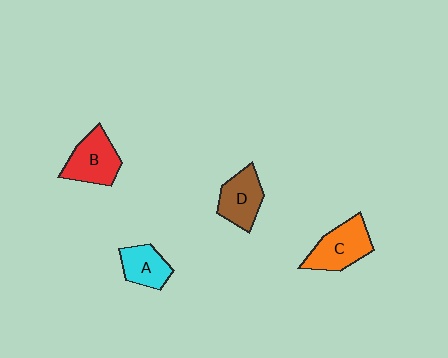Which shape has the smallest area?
Shape A (cyan).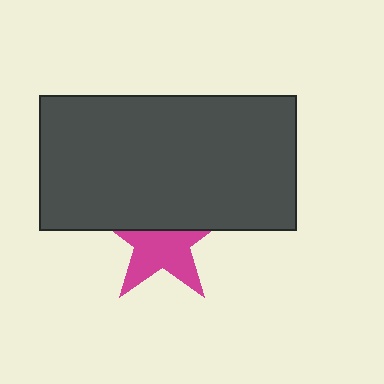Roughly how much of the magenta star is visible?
About half of it is visible (roughly 56%).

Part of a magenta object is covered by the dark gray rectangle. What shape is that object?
It is a star.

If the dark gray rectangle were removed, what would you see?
You would see the complete magenta star.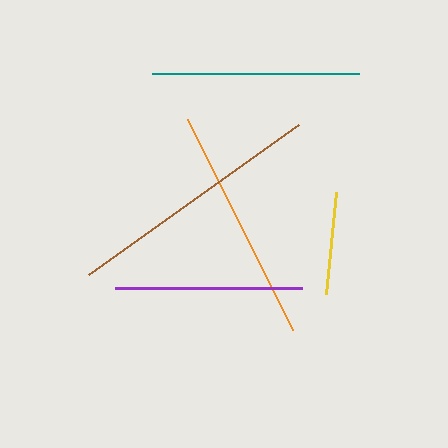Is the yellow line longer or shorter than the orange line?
The orange line is longer than the yellow line.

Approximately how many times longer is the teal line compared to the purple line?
The teal line is approximately 1.1 times the length of the purple line.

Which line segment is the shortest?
The yellow line is the shortest at approximately 103 pixels.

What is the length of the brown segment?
The brown segment is approximately 258 pixels long.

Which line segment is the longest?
The brown line is the longest at approximately 258 pixels.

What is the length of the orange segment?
The orange segment is approximately 236 pixels long.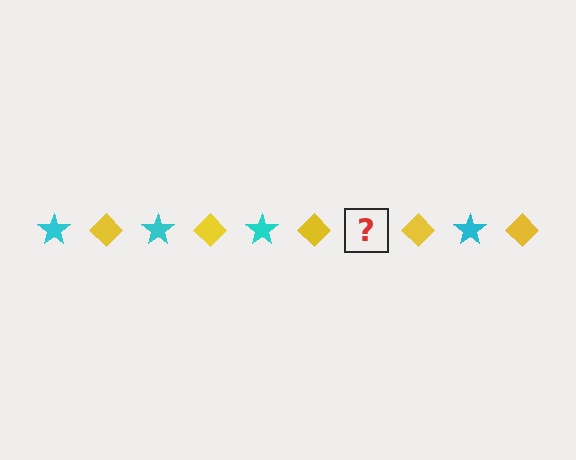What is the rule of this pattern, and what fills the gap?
The rule is that the pattern alternates between cyan star and yellow diamond. The gap should be filled with a cyan star.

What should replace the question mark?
The question mark should be replaced with a cyan star.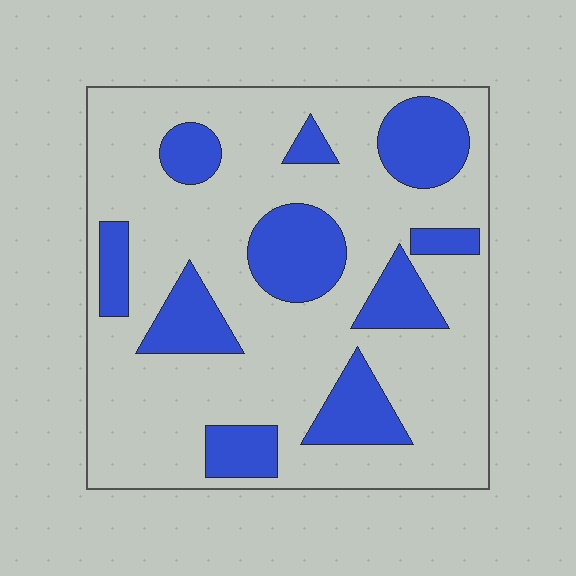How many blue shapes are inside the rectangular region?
10.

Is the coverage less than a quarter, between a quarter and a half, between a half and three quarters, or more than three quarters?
Between a quarter and a half.